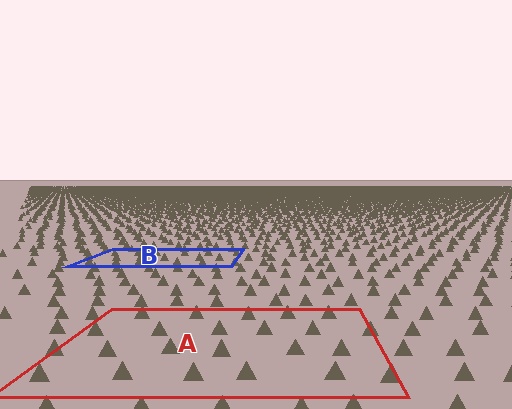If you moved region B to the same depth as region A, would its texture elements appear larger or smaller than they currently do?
They would appear larger. At a closer depth, the same texture elements are projected at a bigger on-screen size.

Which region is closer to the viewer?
Region A is closer. The texture elements there are larger and more spread out.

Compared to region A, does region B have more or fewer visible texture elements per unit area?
Region B has more texture elements per unit area — they are packed more densely because it is farther away.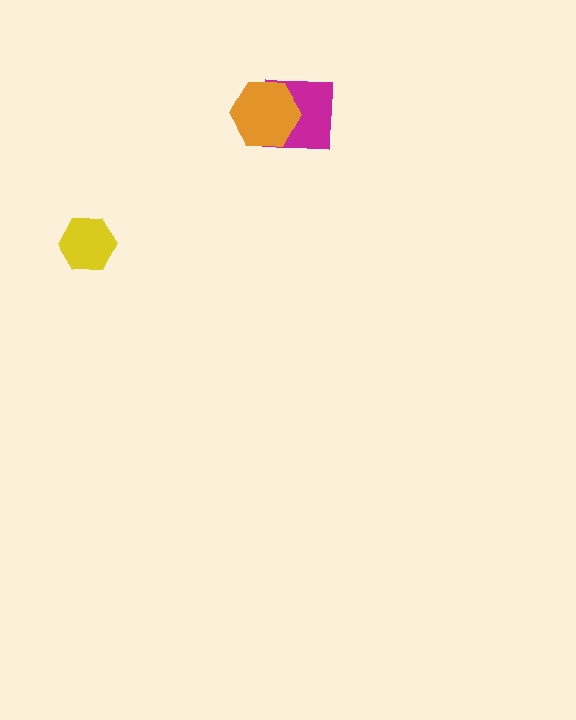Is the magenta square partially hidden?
Yes, it is partially covered by another shape.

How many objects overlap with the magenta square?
1 object overlaps with the magenta square.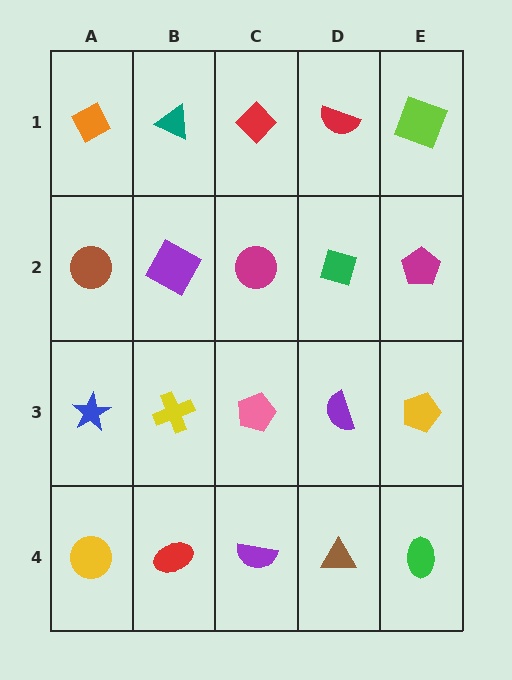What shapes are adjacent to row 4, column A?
A blue star (row 3, column A), a red ellipse (row 4, column B).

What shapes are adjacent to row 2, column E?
A lime square (row 1, column E), a yellow pentagon (row 3, column E), a green diamond (row 2, column D).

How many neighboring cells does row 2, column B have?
4.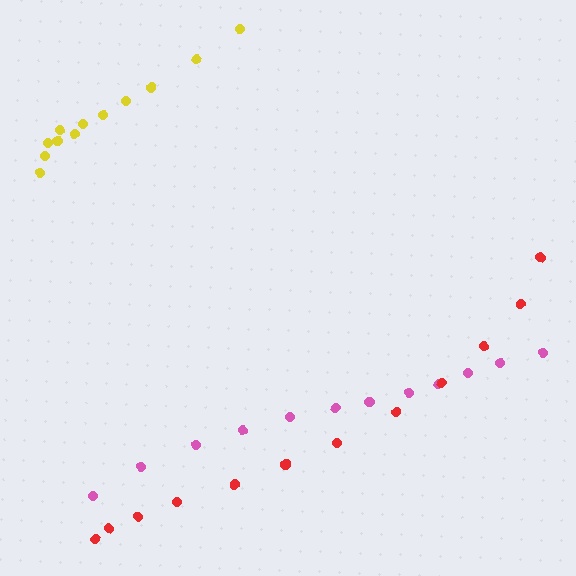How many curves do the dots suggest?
There are 3 distinct paths.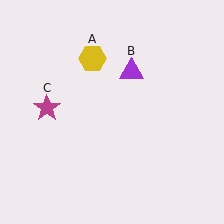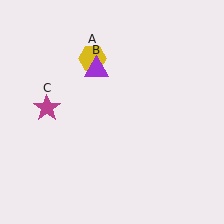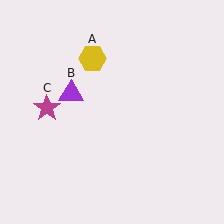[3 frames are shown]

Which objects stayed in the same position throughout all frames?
Yellow hexagon (object A) and magenta star (object C) remained stationary.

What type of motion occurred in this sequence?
The purple triangle (object B) rotated counterclockwise around the center of the scene.